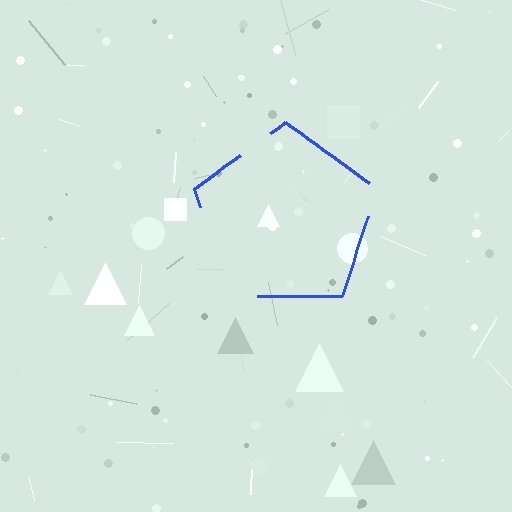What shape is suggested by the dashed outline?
The dashed outline suggests a pentagon.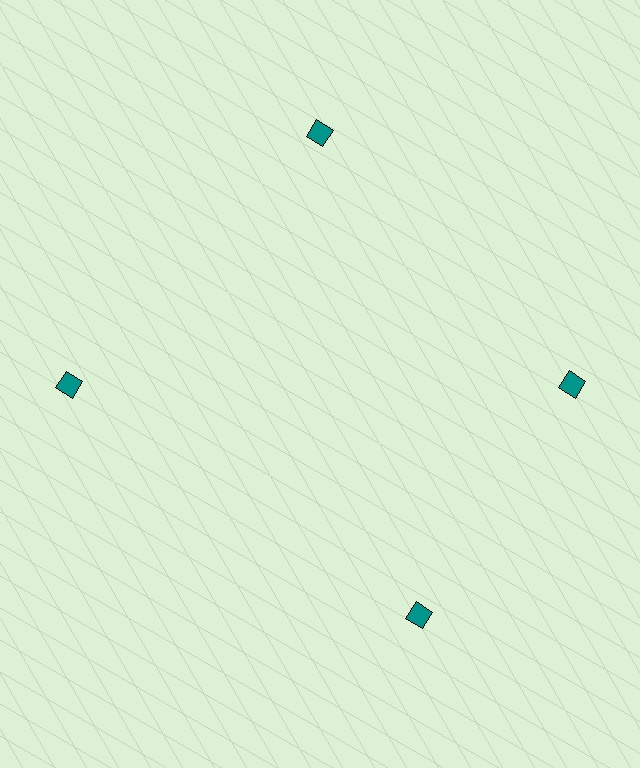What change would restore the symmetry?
The symmetry would be restored by rotating it back into even spacing with its neighbors so that all 4 diamonds sit at equal angles and equal distance from the center.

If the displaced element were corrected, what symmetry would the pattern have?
It would have 4-fold rotational symmetry — the pattern would map onto itself every 90 degrees.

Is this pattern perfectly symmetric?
No. The 4 teal diamonds are arranged in a ring, but one element near the 6 o'clock position is rotated out of alignment along the ring, breaking the 4-fold rotational symmetry.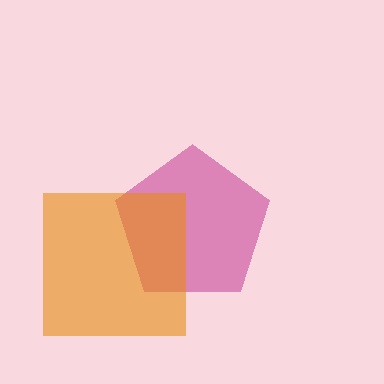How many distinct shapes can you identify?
There are 2 distinct shapes: a magenta pentagon, an orange square.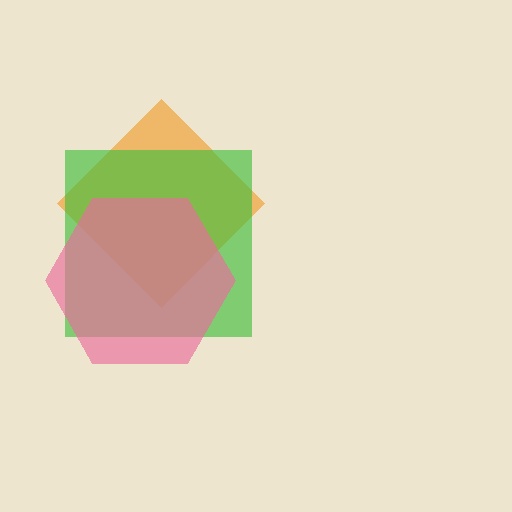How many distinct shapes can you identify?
There are 3 distinct shapes: an orange diamond, a green square, a pink hexagon.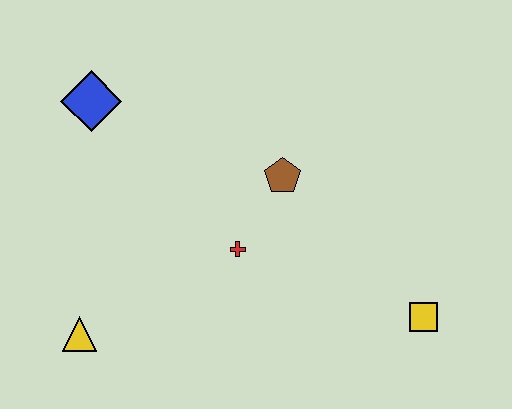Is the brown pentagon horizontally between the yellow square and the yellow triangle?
Yes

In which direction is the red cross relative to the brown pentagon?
The red cross is below the brown pentagon.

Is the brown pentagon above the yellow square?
Yes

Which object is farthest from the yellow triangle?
The yellow square is farthest from the yellow triangle.